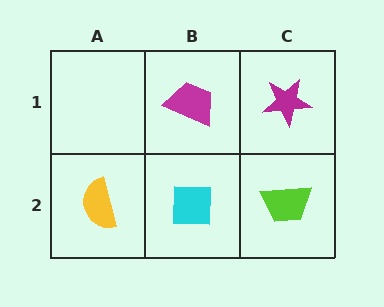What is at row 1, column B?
A magenta trapezoid.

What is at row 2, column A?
A yellow semicircle.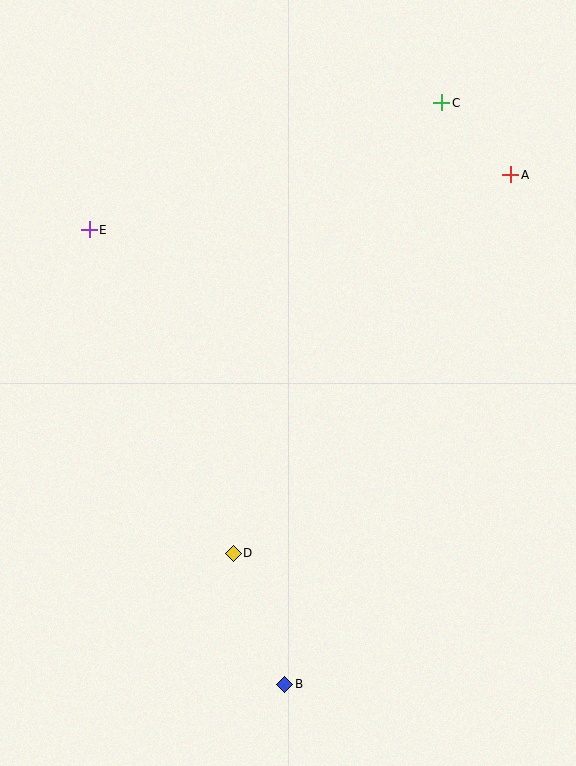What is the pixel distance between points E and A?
The distance between E and A is 425 pixels.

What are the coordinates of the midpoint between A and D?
The midpoint between A and D is at (372, 364).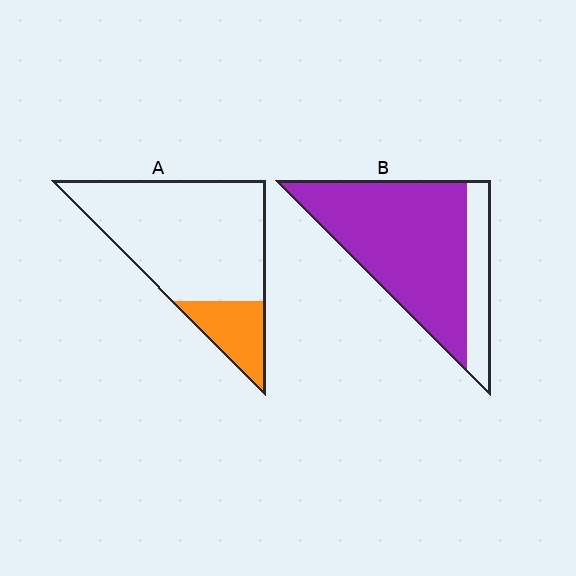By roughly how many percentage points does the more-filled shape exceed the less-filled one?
By roughly 60 percentage points (B over A).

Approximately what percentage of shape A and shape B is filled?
A is approximately 20% and B is approximately 80%.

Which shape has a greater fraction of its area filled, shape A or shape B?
Shape B.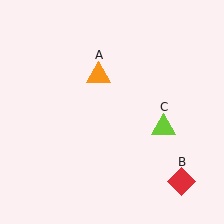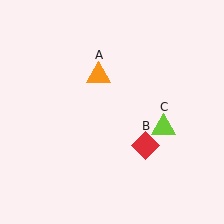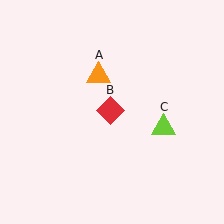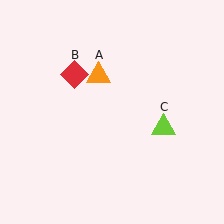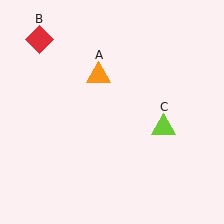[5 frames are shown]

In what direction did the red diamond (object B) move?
The red diamond (object B) moved up and to the left.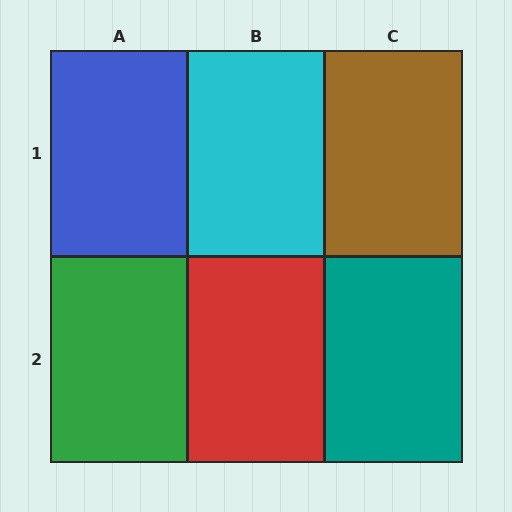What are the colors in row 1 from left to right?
Blue, cyan, brown.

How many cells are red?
1 cell is red.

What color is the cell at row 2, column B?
Red.